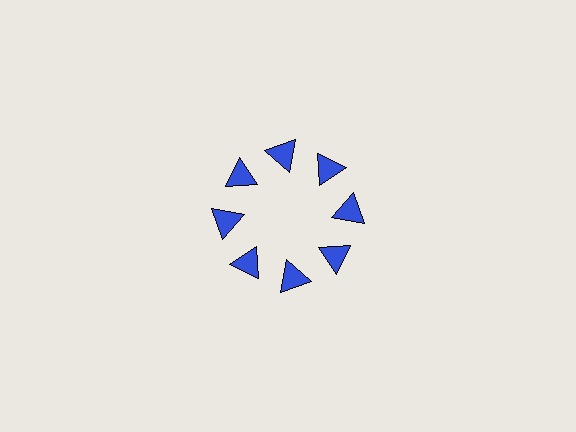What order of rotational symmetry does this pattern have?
This pattern has 8-fold rotational symmetry.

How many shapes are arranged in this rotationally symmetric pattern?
There are 8 shapes, arranged in 8 groups of 1.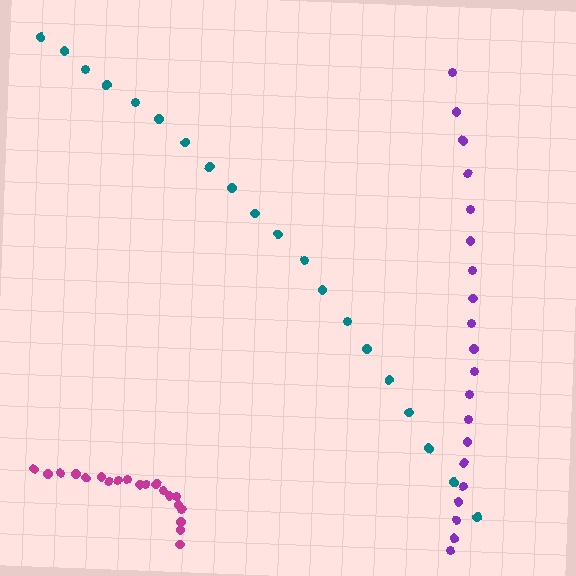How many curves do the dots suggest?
There are 3 distinct paths.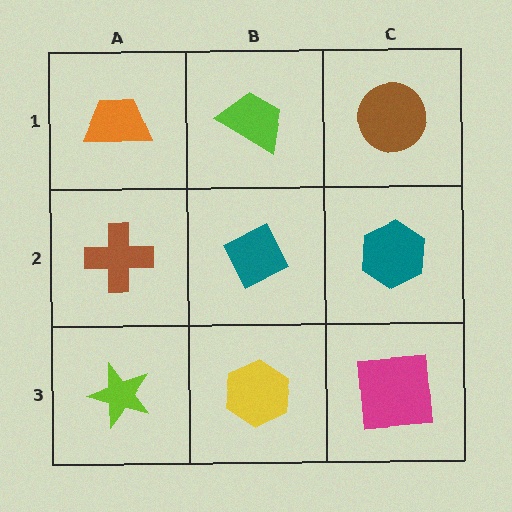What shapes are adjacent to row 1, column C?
A teal hexagon (row 2, column C), a lime trapezoid (row 1, column B).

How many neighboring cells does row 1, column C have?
2.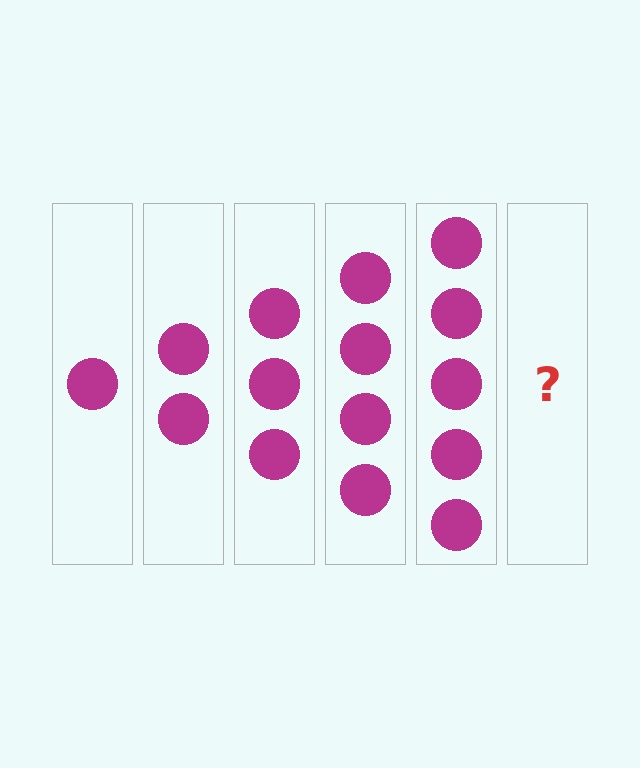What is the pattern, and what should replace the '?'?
The pattern is that each step adds one more circle. The '?' should be 6 circles.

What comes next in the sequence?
The next element should be 6 circles.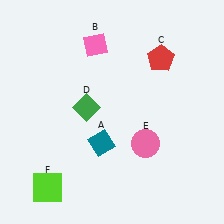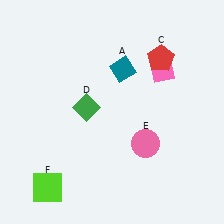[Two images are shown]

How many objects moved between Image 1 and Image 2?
2 objects moved between the two images.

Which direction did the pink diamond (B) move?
The pink diamond (B) moved right.